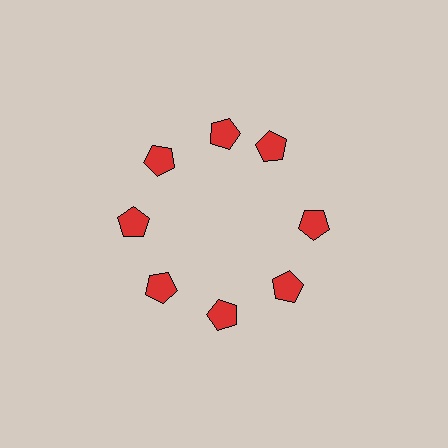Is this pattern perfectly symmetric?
No. The 8 red pentagons are arranged in a ring, but one element near the 2 o'clock position is rotated out of alignment along the ring, breaking the 8-fold rotational symmetry.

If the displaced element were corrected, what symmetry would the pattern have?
It would have 8-fold rotational symmetry — the pattern would map onto itself every 45 degrees.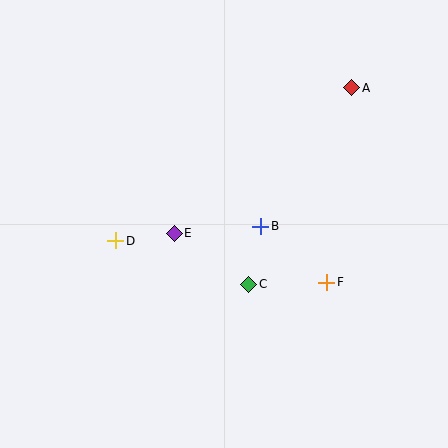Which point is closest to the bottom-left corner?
Point D is closest to the bottom-left corner.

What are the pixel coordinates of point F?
Point F is at (327, 282).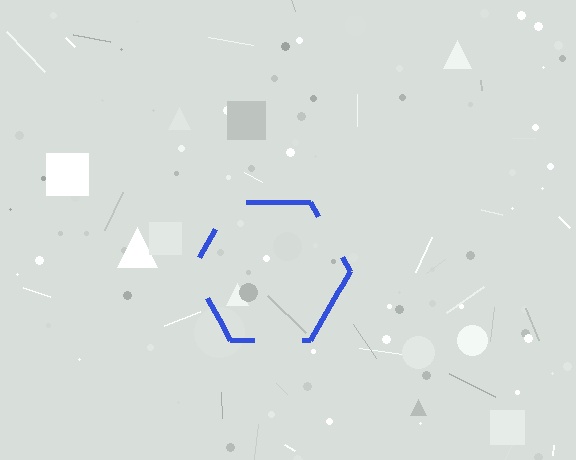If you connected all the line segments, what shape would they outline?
They would outline a hexagon.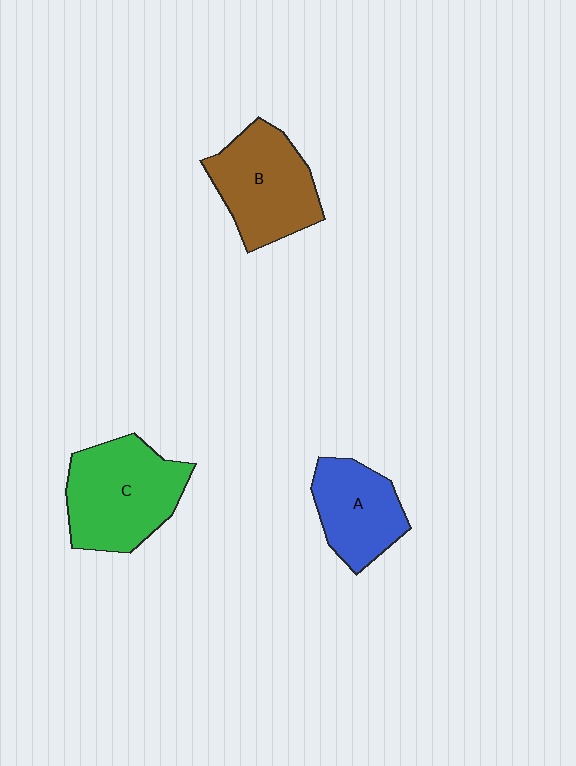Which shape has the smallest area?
Shape A (blue).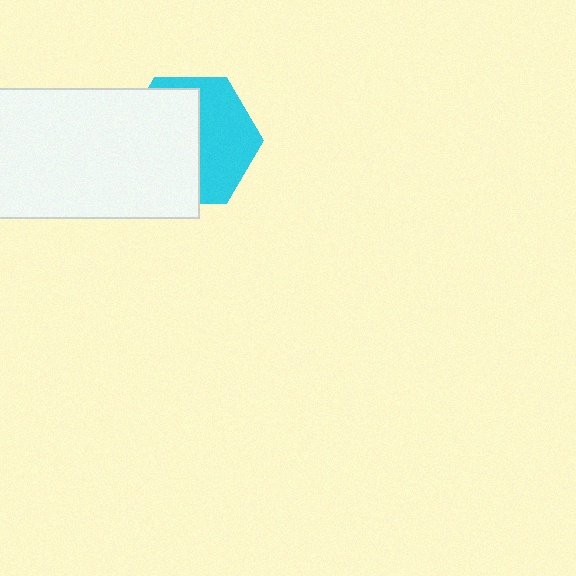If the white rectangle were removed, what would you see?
You would see the complete cyan hexagon.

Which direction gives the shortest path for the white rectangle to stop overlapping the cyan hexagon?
Moving left gives the shortest separation.